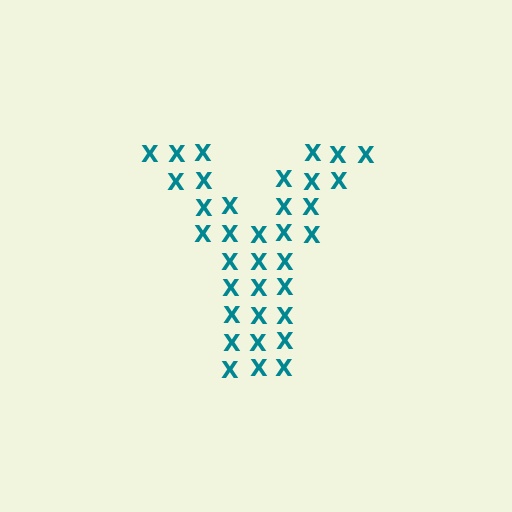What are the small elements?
The small elements are letter X's.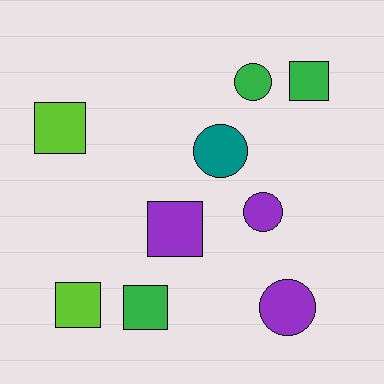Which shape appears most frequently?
Square, with 5 objects.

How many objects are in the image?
There are 9 objects.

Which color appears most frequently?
Purple, with 3 objects.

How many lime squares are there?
There are 2 lime squares.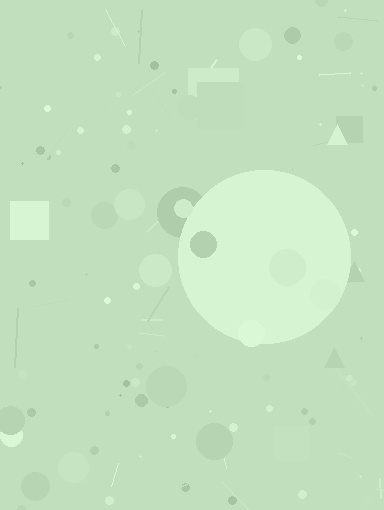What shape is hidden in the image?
A circle is hidden in the image.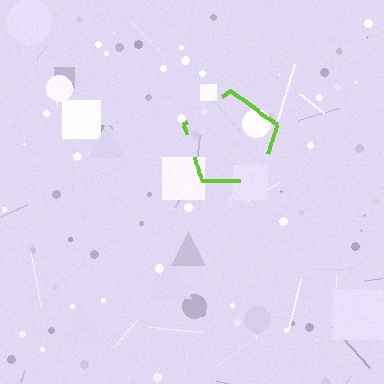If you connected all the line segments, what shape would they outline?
They would outline a pentagon.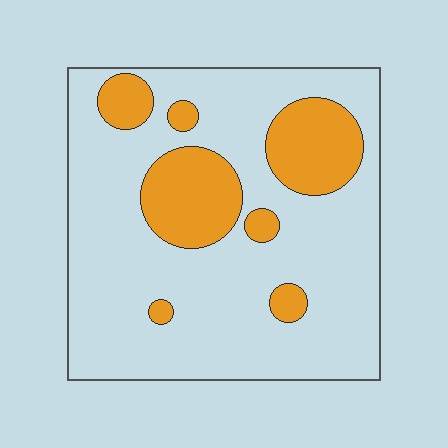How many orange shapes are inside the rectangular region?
7.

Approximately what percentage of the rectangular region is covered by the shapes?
Approximately 20%.